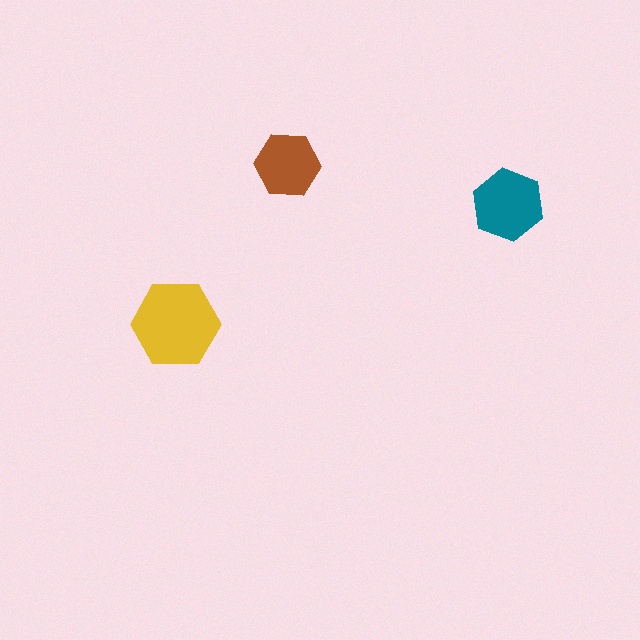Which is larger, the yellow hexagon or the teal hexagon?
The yellow one.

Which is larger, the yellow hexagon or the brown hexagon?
The yellow one.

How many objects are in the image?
There are 3 objects in the image.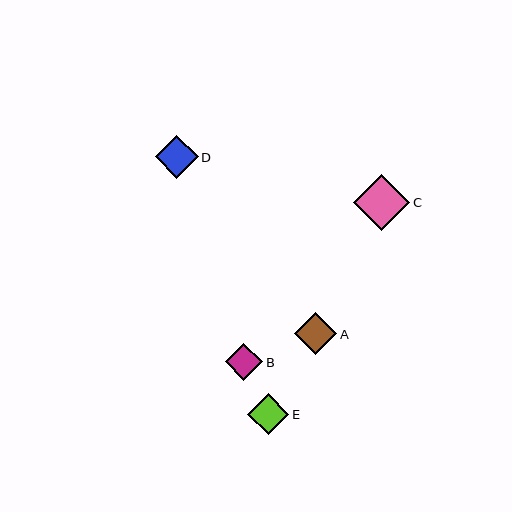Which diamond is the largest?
Diamond C is the largest with a size of approximately 56 pixels.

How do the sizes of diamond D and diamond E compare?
Diamond D and diamond E are approximately the same size.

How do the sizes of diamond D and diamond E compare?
Diamond D and diamond E are approximately the same size.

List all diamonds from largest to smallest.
From largest to smallest: C, D, A, E, B.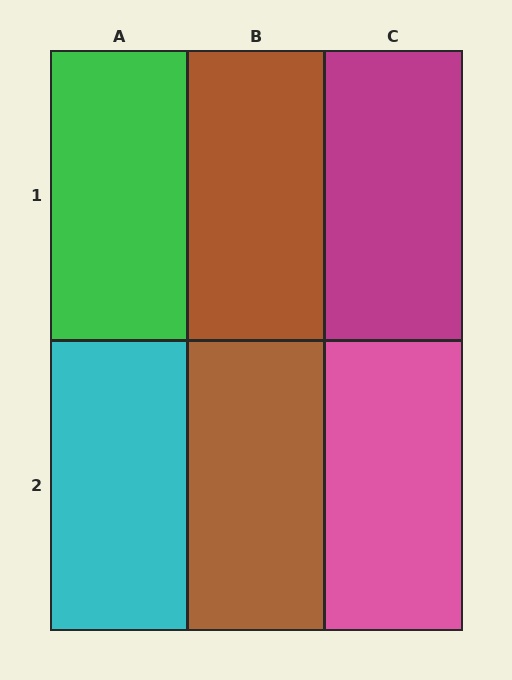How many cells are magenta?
1 cell is magenta.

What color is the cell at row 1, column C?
Magenta.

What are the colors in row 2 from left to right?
Cyan, brown, pink.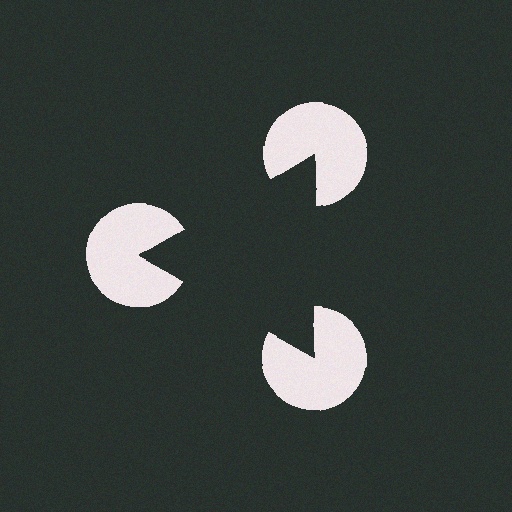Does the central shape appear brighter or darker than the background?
It typically appears slightly darker than the background, even though no actual brightness change is drawn.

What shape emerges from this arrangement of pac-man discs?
An illusory triangle — its edges are inferred from the aligned wedge cuts in the pac-man discs, not physically drawn.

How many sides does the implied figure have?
3 sides.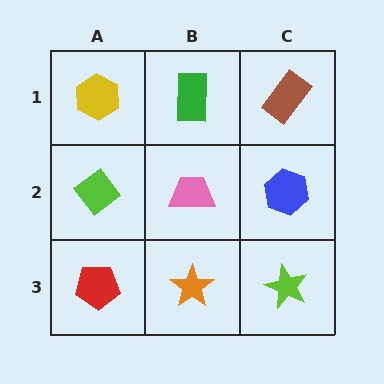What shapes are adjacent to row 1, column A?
A lime diamond (row 2, column A), a green rectangle (row 1, column B).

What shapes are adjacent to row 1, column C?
A blue hexagon (row 2, column C), a green rectangle (row 1, column B).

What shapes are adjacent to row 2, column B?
A green rectangle (row 1, column B), an orange star (row 3, column B), a lime diamond (row 2, column A), a blue hexagon (row 2, column C).